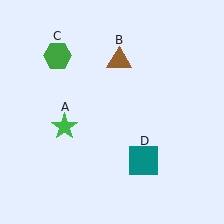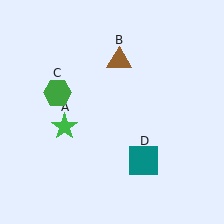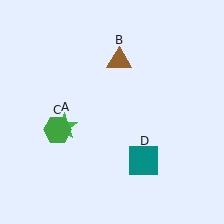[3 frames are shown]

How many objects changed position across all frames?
1 object changed position: green hexagon (object C).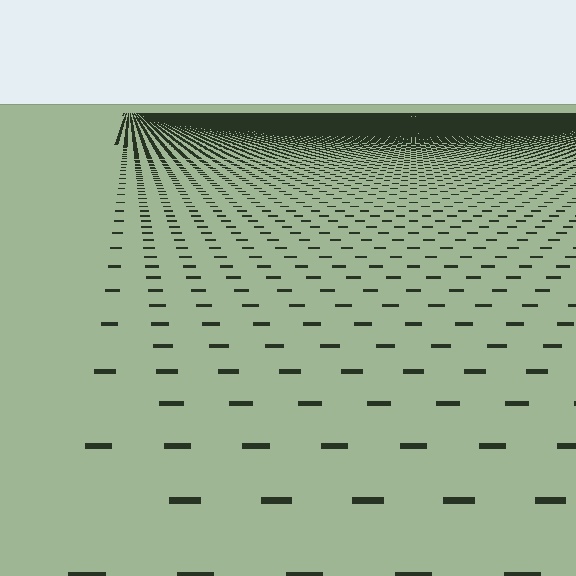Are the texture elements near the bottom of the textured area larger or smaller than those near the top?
Larger. Near the bottom, elements are closer to the viewer and appear at a bigger on-screen size.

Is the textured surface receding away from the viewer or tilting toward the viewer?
The surface is receding away from the viewer. Texture elements get smaller and denser toward the top.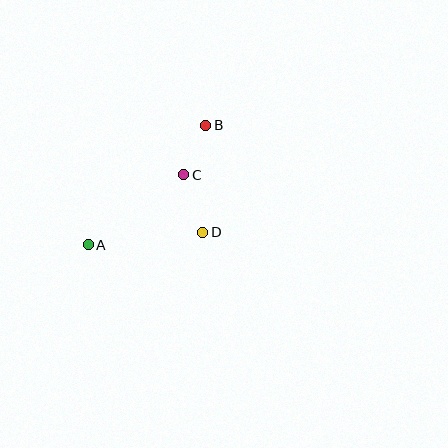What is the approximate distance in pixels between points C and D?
The distance between C and D is approximately 61 pixels.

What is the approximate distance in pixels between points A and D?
The distance between A and D is approximately 115 pixels.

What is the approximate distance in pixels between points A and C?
The distance between A and C is approximately 119 pixels.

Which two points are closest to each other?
Points B and C are closest to each other.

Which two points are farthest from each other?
Points A and B are farthest from each other.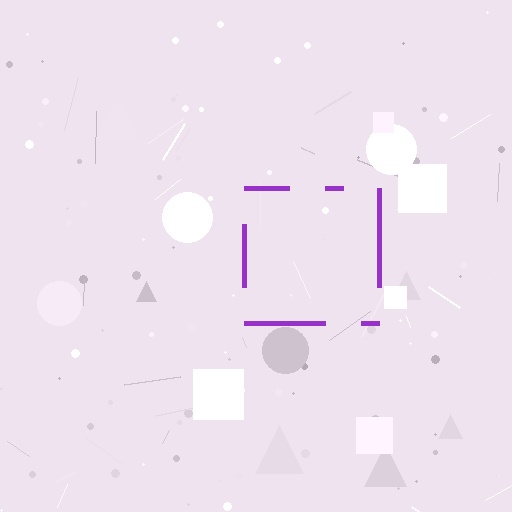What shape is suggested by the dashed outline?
The dashed outline suggests a square.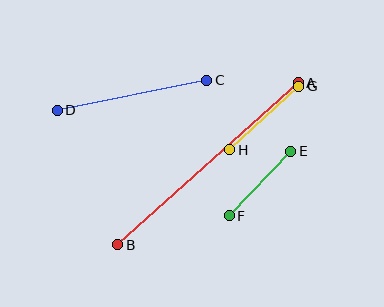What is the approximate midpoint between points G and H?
The midpoint is at approximately (264, 118) pixels.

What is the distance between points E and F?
The distance is approximately 89 pixels.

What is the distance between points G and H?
The distance is approximately 94 pixels.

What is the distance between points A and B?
The distance is approximately 242 pixels.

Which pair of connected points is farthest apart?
Points A and B are farthest apart.